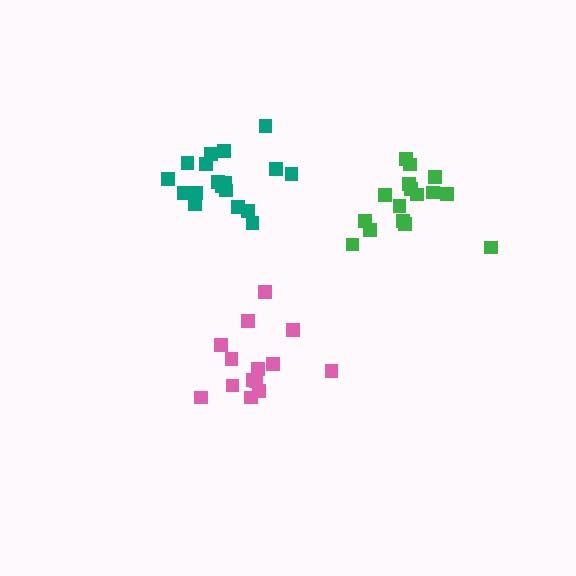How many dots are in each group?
Group 1: 18 dots, Group 2: 14 dots, Group 3: 16 dots (48 total).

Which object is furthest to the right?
The green cluster is rightmost.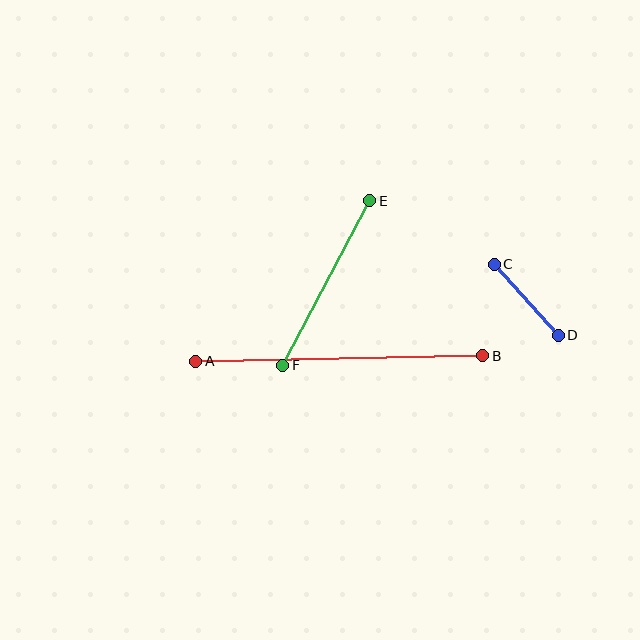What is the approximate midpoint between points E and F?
The midpoint is at approximately (326, 283) pixels.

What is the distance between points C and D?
The distance is approximately 95 pixels.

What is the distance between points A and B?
The distance is approximately 287 pixels.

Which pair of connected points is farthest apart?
Points A and B are farthest apart.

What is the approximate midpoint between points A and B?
The midpoint is at approximately (339, 359) pixels.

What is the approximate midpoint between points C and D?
The midpoint is at approximately (526, 300) pixels.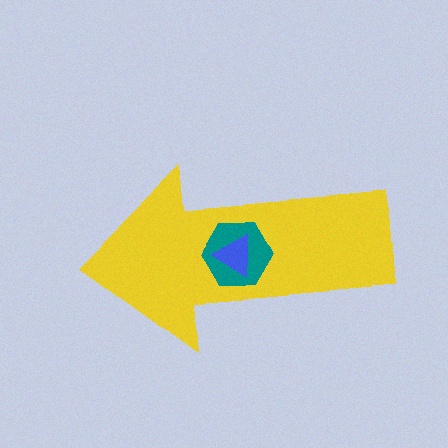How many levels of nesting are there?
3.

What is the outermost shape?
The yellow arrow.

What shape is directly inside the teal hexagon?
The blue triangle.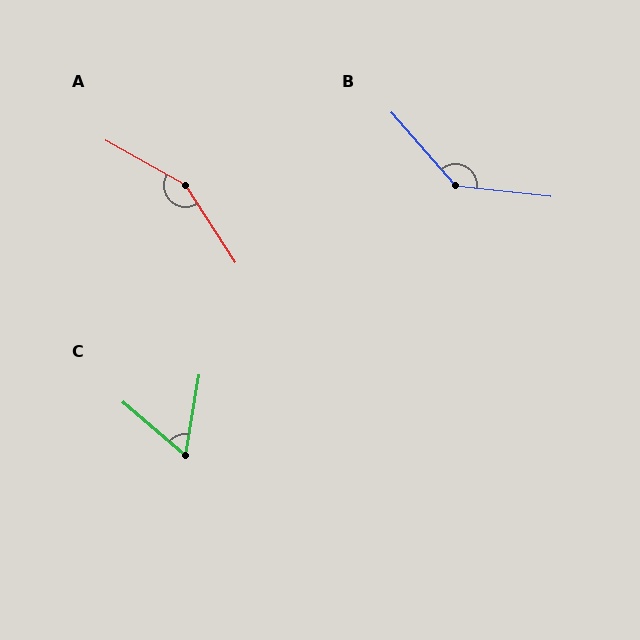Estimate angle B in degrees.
Approximately 138 degrees.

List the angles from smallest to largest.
C (59°), B (138°), A (152°).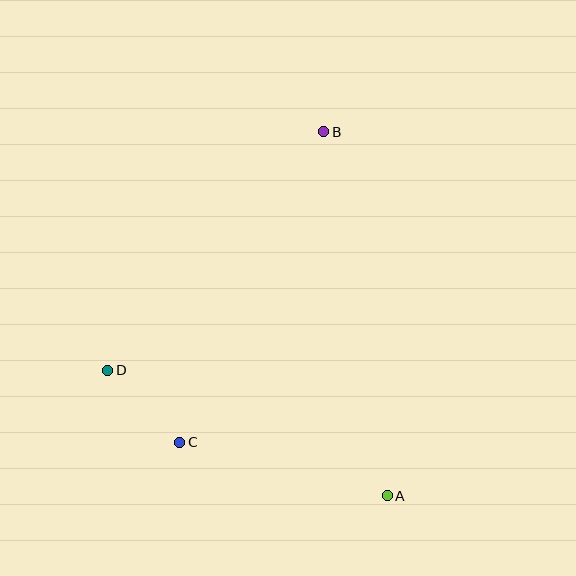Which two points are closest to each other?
Points C and D are closest to each other.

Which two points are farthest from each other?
Points A and B are farthest from each other.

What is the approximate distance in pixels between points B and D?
The distance between B and D is approximately 322 pixels.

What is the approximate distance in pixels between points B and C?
The distance between B and C is approximately 342 pixels.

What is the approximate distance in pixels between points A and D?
The distance between A and D is approximately 306 pixels.